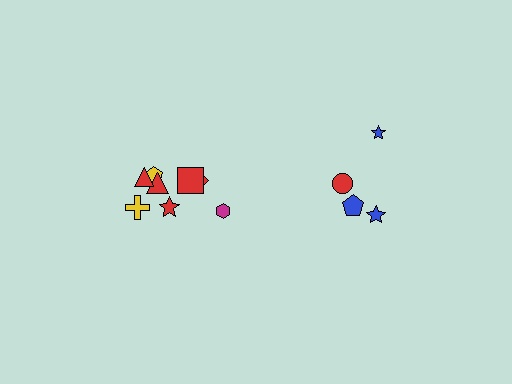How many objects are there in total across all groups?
There are 12 objects.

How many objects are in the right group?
There are 4 objects.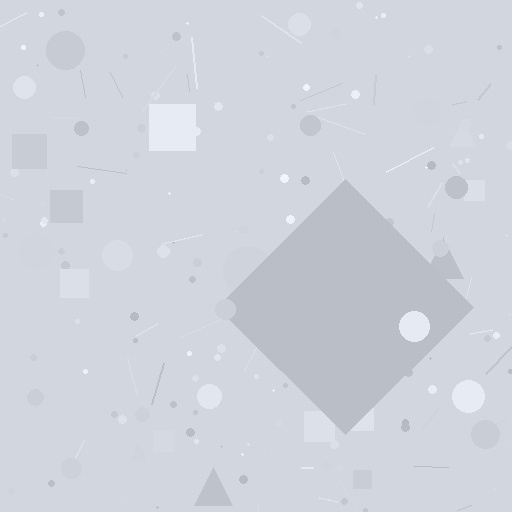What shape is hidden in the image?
A diamond is hidden in the image.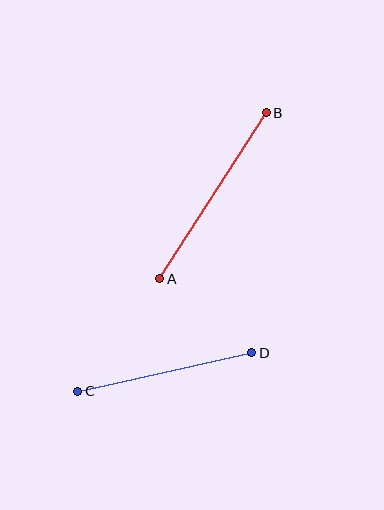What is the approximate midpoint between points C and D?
The midpoint is at approximately (165, 372) pixels.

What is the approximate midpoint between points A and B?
The midpoint is at approximately (213, 196) pixels.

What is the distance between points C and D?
The distance is approximately 179 pixels.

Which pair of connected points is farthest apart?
Points A and B are farthest apart.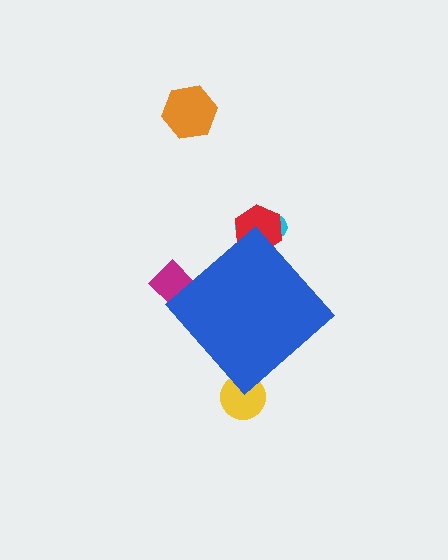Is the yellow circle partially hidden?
Yes, the yellow circle is partially hidden behind the blue diamond.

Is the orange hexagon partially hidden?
No, the orange hexagon is fully visible.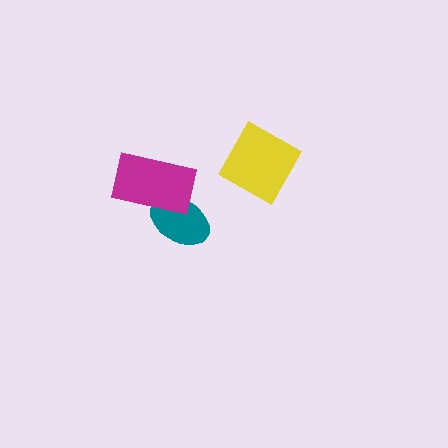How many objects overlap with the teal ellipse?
1 object overlaps with the teal ellipse.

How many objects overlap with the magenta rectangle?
1 object overlaps with the magenta rectangle.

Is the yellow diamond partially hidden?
No, no other shape covers it.